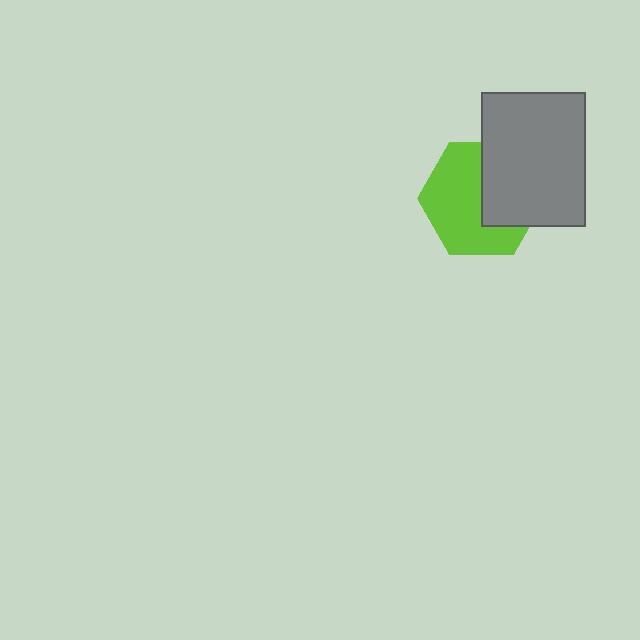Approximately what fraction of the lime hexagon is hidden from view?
Roughly 40% of the lime hexagon is hidden behind the gray rectangle.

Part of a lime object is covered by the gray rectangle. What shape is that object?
It is a hexagon.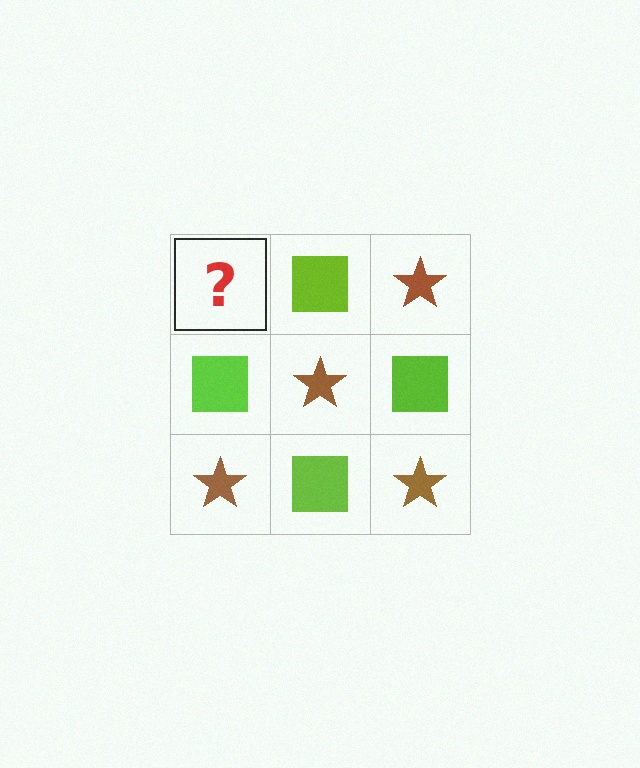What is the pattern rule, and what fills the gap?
The rule is that it alternates brown star and lime square in a checkerboard pattern. The gap should be filled with a brown star.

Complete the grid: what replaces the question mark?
The question mark should be replaced with a brown star.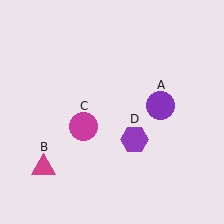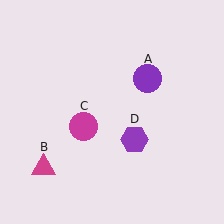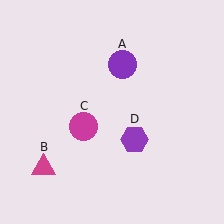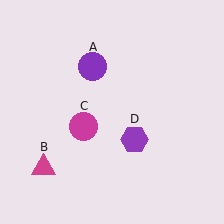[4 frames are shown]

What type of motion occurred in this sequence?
The purple circle (object A) rotated counterclockwise around the center of the scene.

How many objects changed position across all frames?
1 object changed position: purple circle (object A).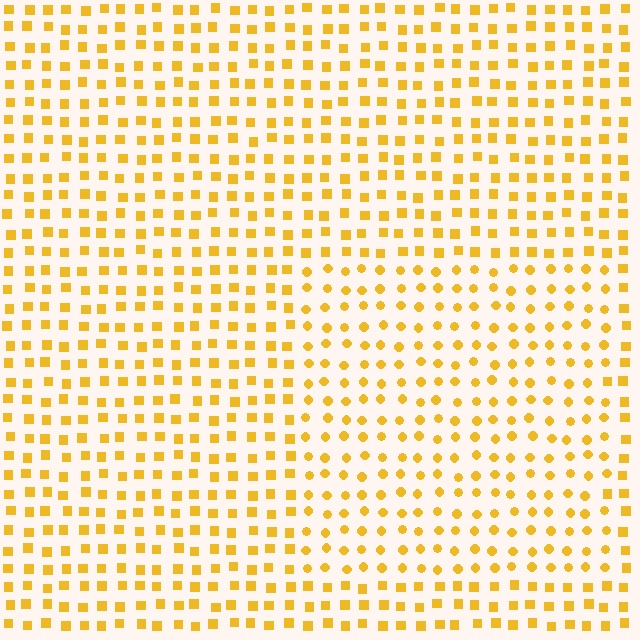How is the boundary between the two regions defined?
The boundary is defined by a change in element shape: circles inside vs. squares outside. All elements share the same color and spacing.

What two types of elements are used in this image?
The image uses circles inside the rectangle region and squares outside it.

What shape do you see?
I see a rectangle.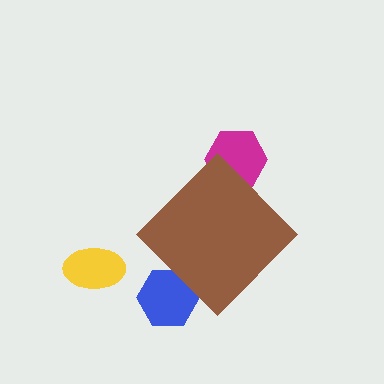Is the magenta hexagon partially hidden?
Yes, the magenta hexagon is partially hidden behind the brown diamond.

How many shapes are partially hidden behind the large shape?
2 shapes are partially hidden.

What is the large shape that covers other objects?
A brown diamond.